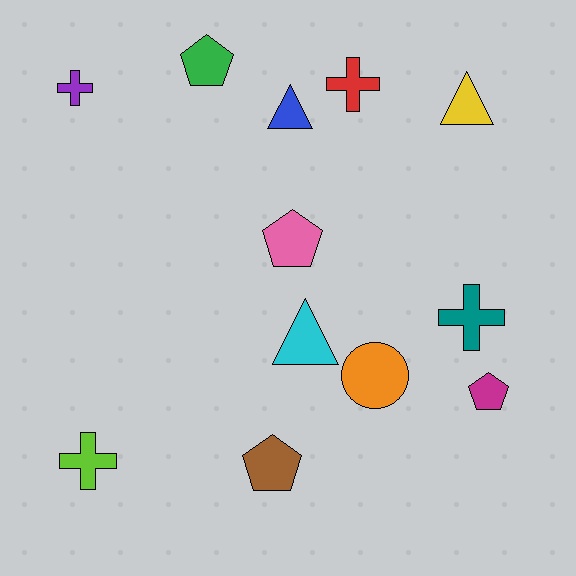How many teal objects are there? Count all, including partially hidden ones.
There is 1 teal object.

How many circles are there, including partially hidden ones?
There is 1 circle.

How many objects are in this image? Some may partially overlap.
There are 12 objects.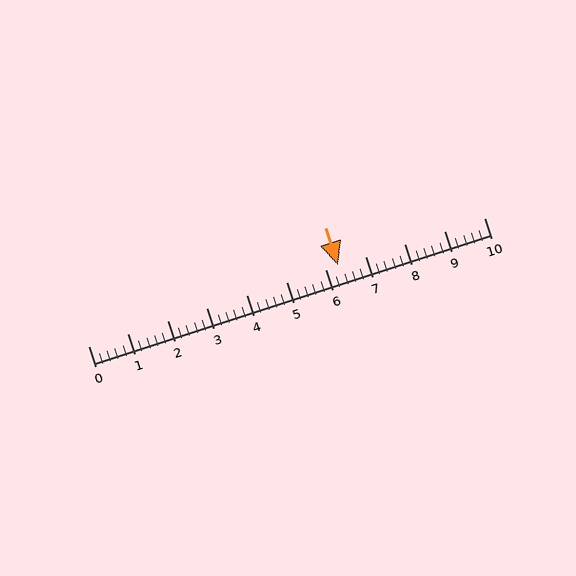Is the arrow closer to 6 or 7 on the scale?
The arrow is closer to 6.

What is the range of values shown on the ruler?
The ruler shows values from 0 to 10.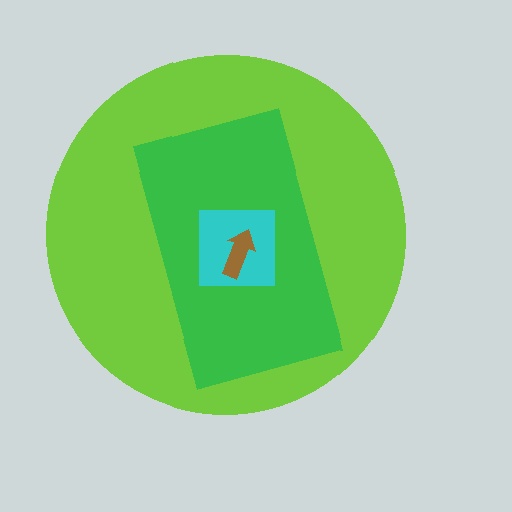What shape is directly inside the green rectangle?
The cyan square.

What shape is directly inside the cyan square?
The brown arrow.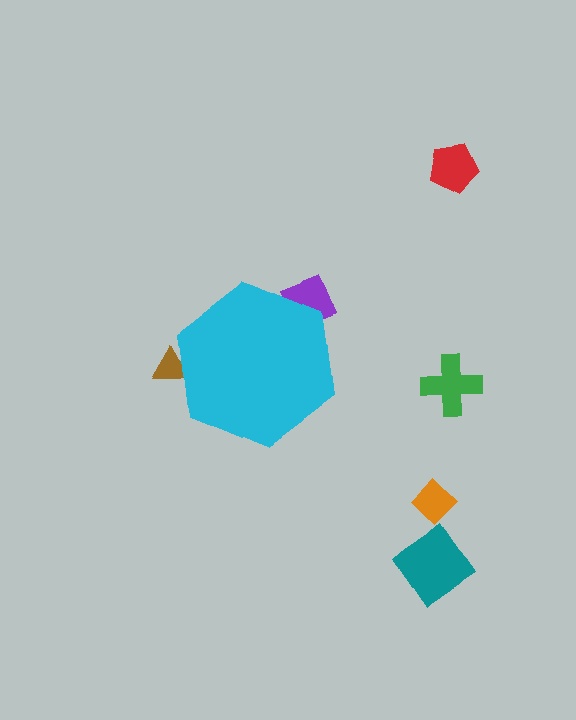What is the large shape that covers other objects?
A cyan hexagon.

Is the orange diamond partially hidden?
No, the orange diamond is fully visible.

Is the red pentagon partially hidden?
No, the red pentagon is fully visible.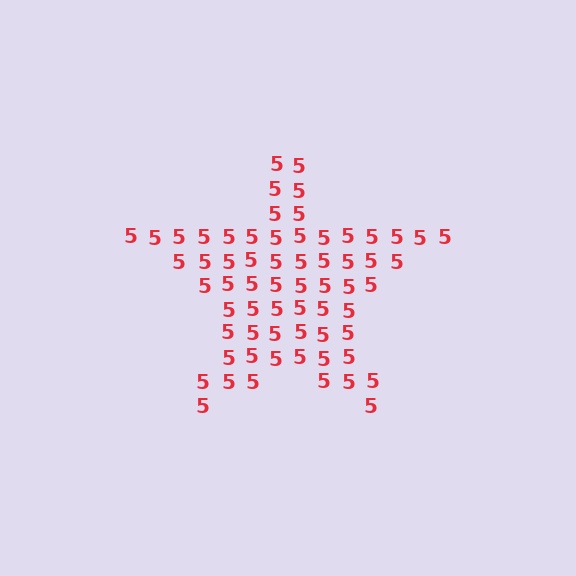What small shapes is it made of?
It is made of small digit 5's.